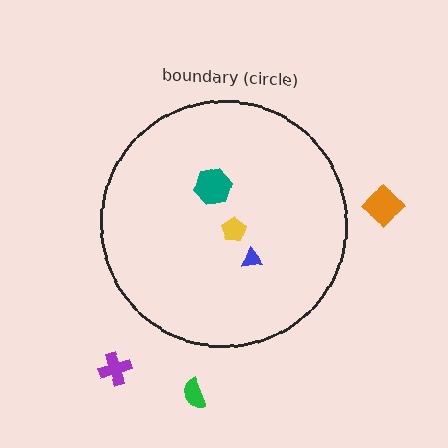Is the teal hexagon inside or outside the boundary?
Inside.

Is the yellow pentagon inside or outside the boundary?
Inside.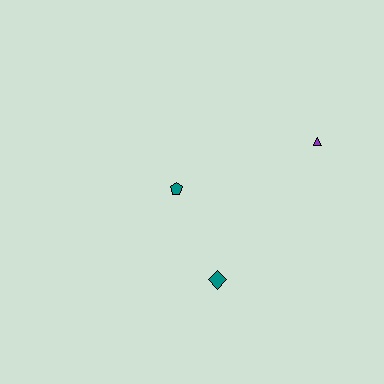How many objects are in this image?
There are 3 objects.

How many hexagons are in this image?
There are no hexagons.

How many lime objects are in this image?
There are no lime objects.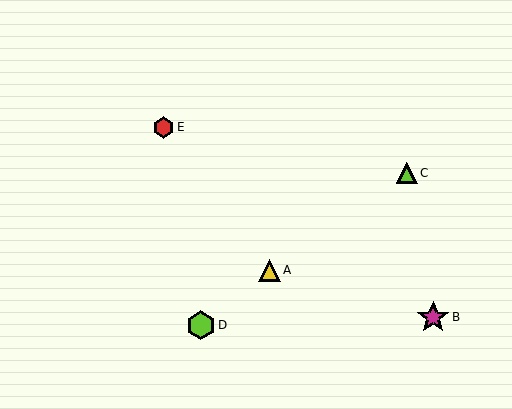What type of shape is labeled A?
Shape A is a yellow triangle.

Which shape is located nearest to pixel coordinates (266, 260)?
The yellow triangle (labeled A) at (270, 270) is nearest to that location.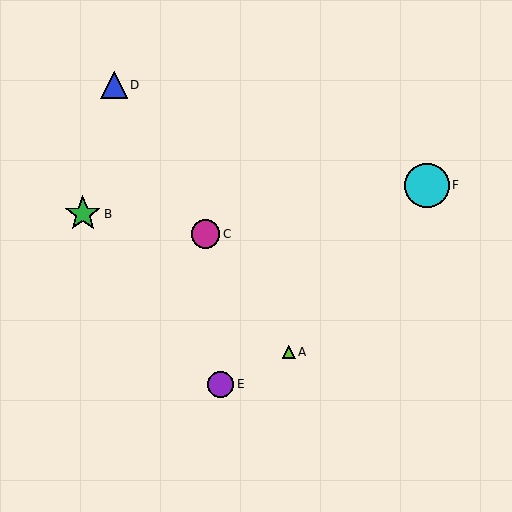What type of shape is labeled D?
Shape D is a blue triangle.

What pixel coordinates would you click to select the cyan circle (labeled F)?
Click at (427, 185) to select the cyan circle F.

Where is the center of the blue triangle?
The center of the blue triangle is at (114, 85).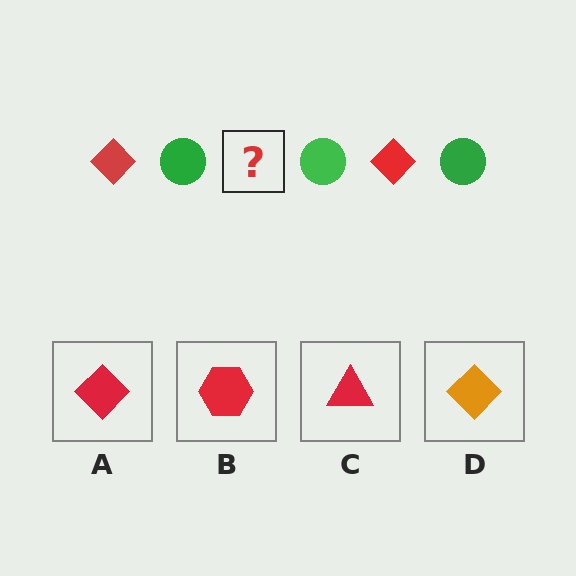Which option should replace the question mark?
Option A.